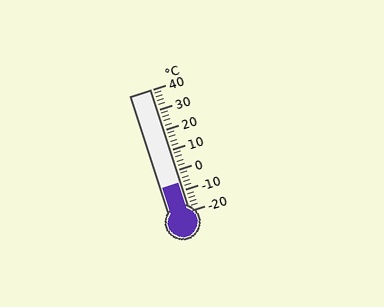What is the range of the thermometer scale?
The thermometer scale ranges from -20°C to 40°C.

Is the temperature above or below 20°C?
The temperature is below 20°C.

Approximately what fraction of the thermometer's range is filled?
The thermometer is filled to approximately 25% of its range.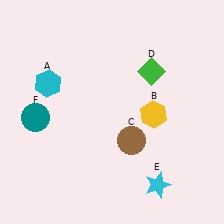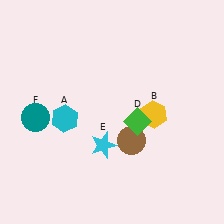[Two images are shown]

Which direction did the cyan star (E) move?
The cyan star (E) moved left.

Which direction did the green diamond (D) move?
The green diamond (D) moved down.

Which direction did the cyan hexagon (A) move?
The cyan hexagon (A) moved down.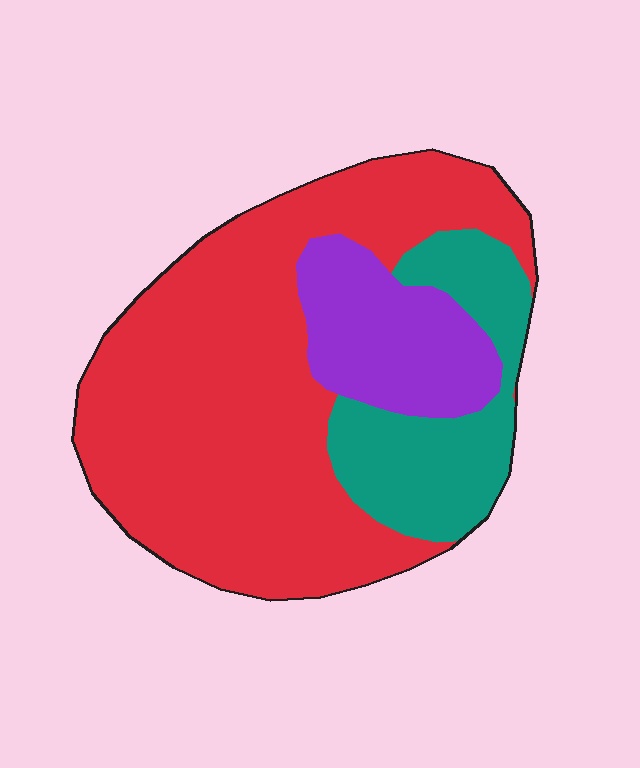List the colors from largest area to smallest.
From largest to smallest: red, teal, purple.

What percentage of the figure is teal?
Teal covers 20% of the figure.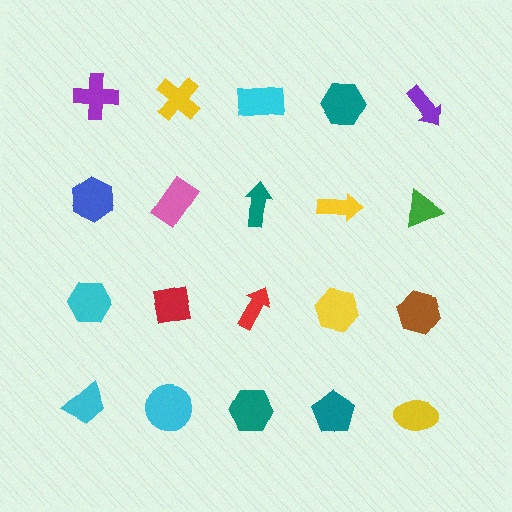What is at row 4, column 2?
A cyan circle.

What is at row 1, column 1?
A purple cross.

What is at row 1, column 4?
A teal hexagon.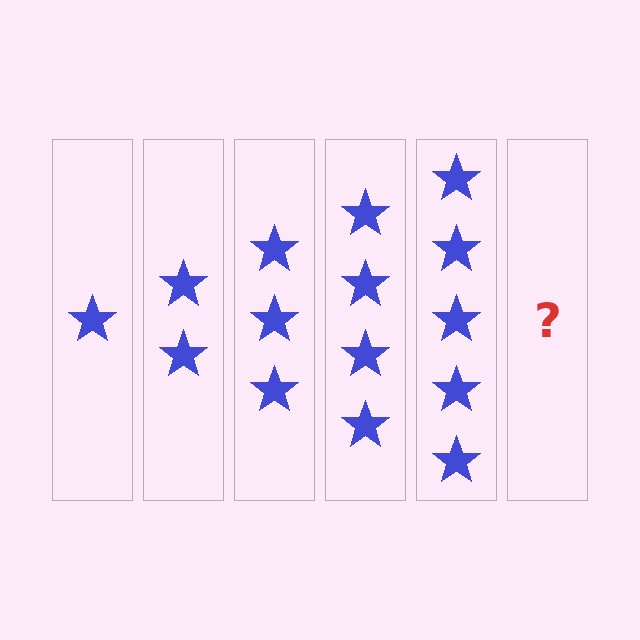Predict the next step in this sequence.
The next step is 6 stars.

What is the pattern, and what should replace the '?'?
The pattern is that each step adds one more star. The '?' should be 6 stars.